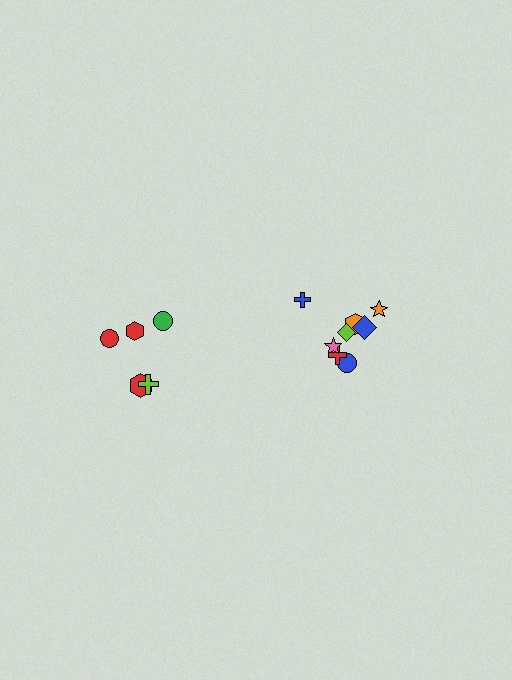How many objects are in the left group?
There are 5 objects.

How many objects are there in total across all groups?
There are 13 objects.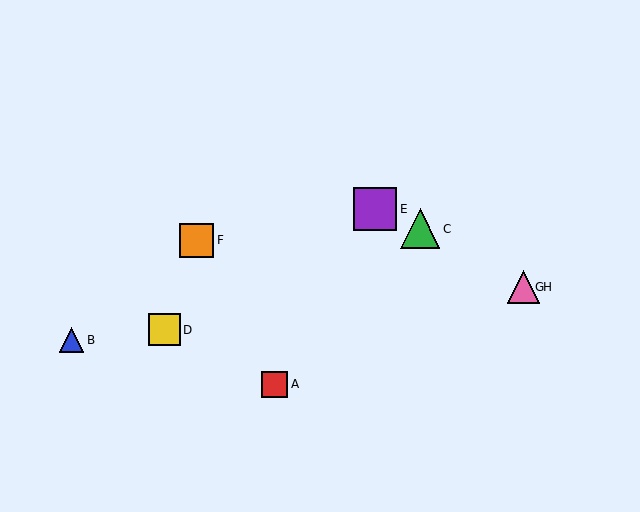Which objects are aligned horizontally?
Objects G, H are aligned horizontally.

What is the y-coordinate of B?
Object B is at y≈340.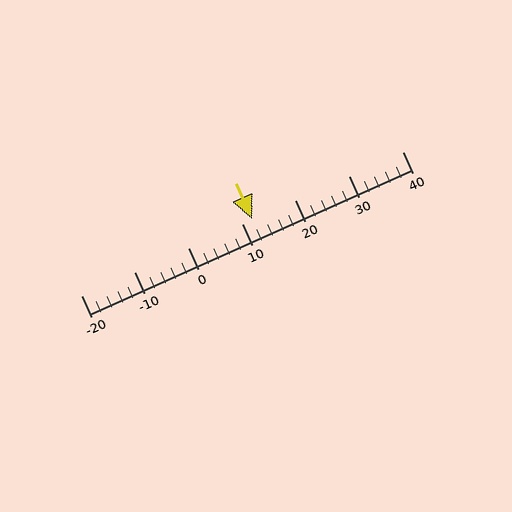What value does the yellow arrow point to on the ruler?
The yellow arrow points to approximately 12.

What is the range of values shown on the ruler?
The ruler shows values from -20 to 40.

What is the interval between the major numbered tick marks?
The major tick marks are spaced 10 units apart.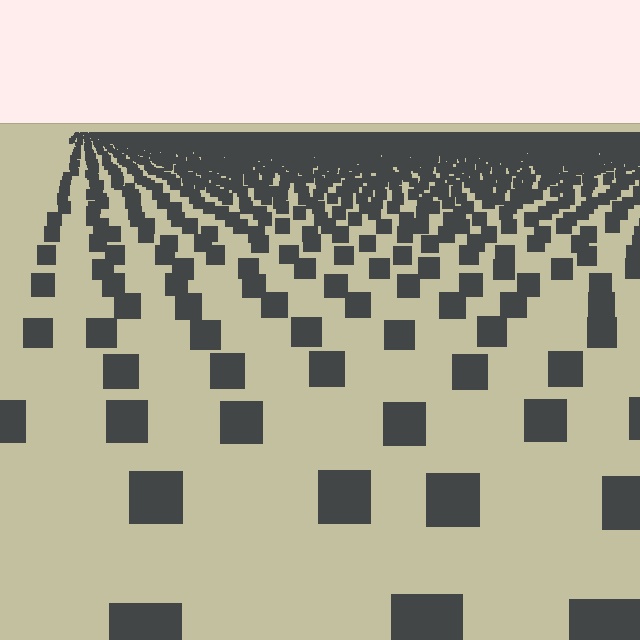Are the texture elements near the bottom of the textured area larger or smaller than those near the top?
Larger. Near the bottom, elements are closer to the viewer and appear at a bigger on-screen size.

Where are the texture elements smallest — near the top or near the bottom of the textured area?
Near the top.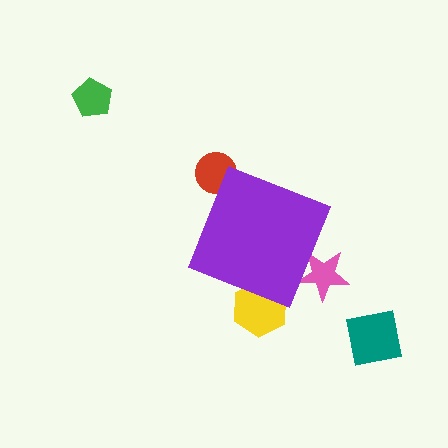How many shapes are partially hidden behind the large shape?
3 shapes are partially hidden.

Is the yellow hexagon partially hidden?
Yes, the yellow hexagon is partially hidden behind the purple diamond.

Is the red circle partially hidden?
Yes, the red circle is partially hidden behind the purple diamond.